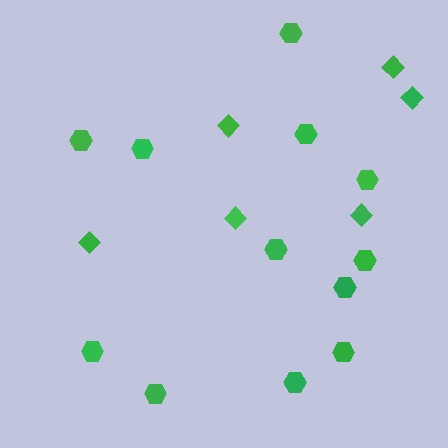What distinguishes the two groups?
There are 2 groups: one group of diamonds (6) and one group of hexagons (12).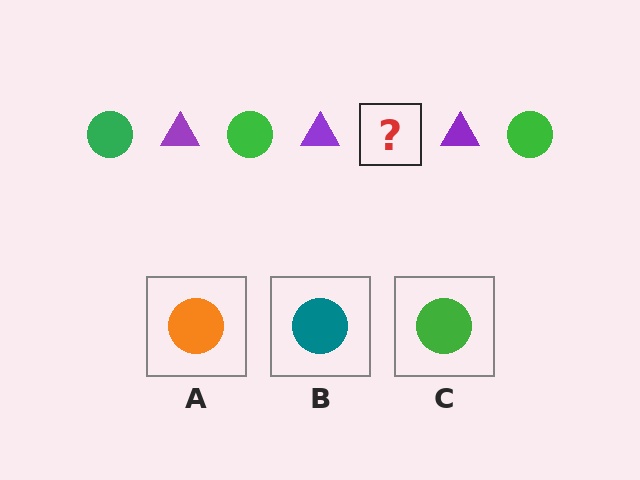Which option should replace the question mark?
Option C.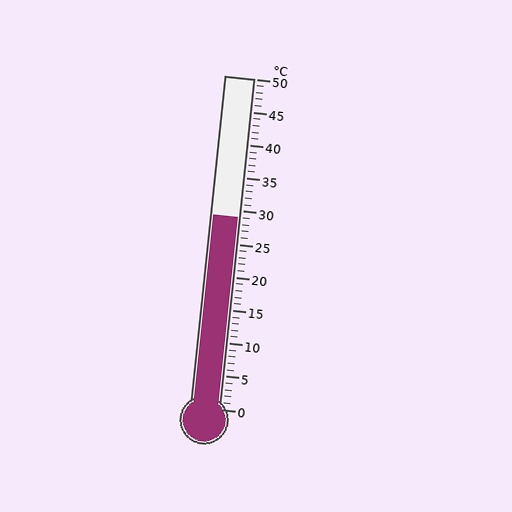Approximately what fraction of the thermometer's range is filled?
The thermometer is filled to approximately 60% of its range.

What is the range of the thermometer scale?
The thermometer scale ranges from 0°C to 50°C.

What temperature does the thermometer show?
The thermometer shows approximately 29°C.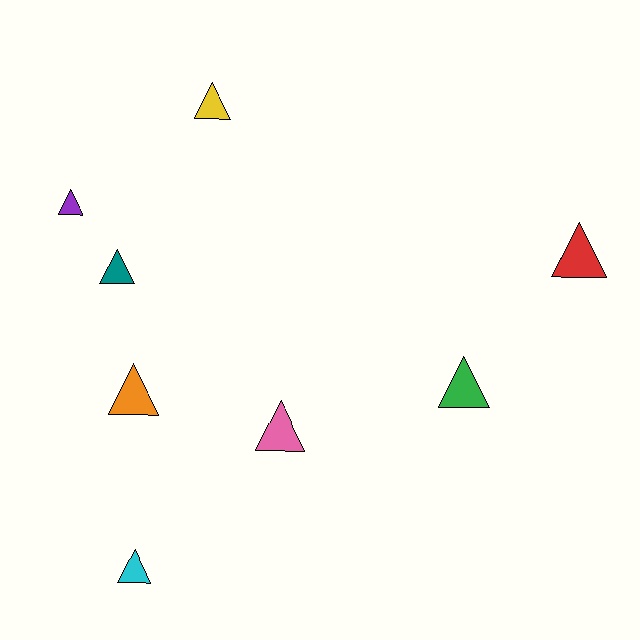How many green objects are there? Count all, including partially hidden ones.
There is 1 green object.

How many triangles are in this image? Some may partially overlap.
There are 8 triangles.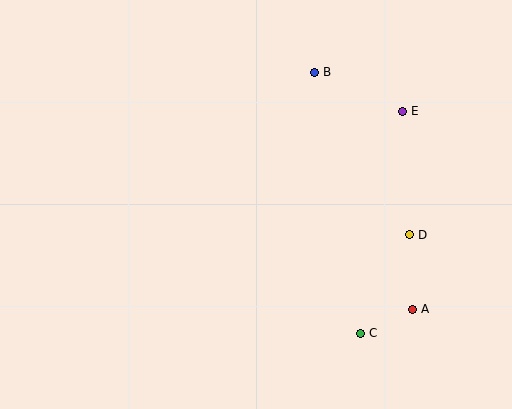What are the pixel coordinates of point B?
Point B is at (314, 72).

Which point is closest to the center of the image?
Point B at (314, 72) is closest to the center.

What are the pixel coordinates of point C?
Point C is at (360, 333).